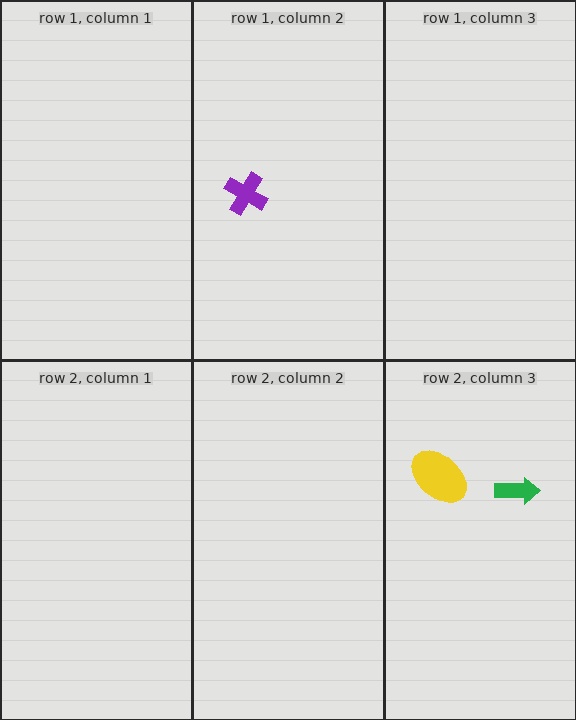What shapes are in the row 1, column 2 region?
The purple cross.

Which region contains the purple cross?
The row 1, column 2 region.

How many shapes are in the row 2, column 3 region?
2.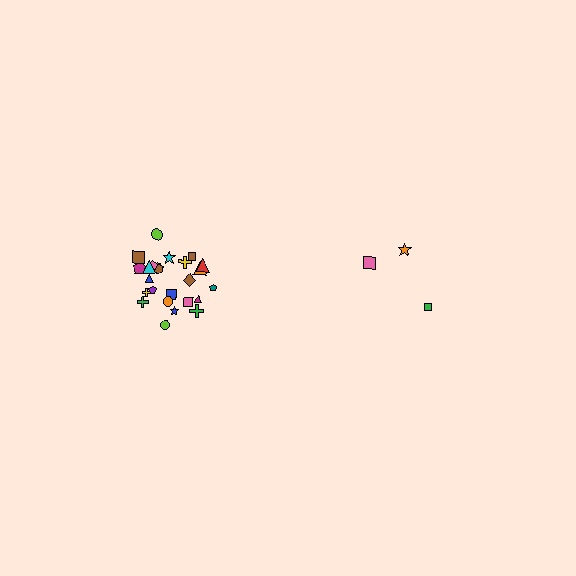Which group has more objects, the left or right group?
The left group.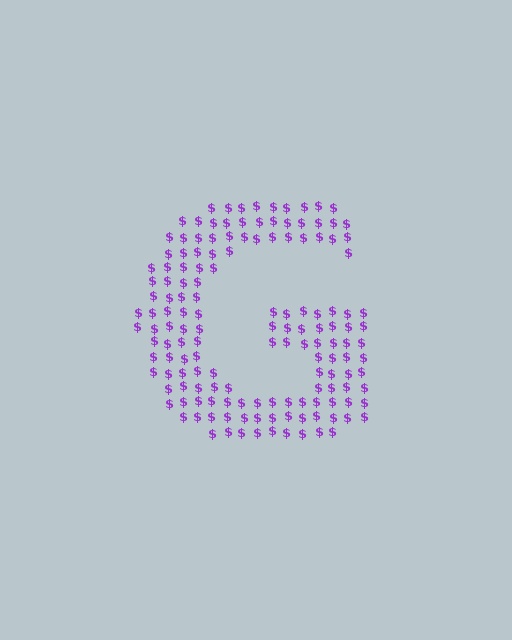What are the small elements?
The small elements are dollar signs.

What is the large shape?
The large shape is the letter G.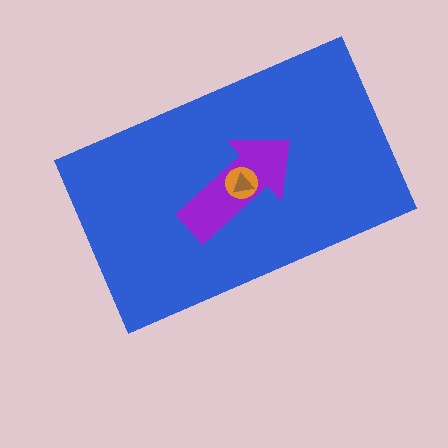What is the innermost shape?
The brown triangle.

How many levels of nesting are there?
4.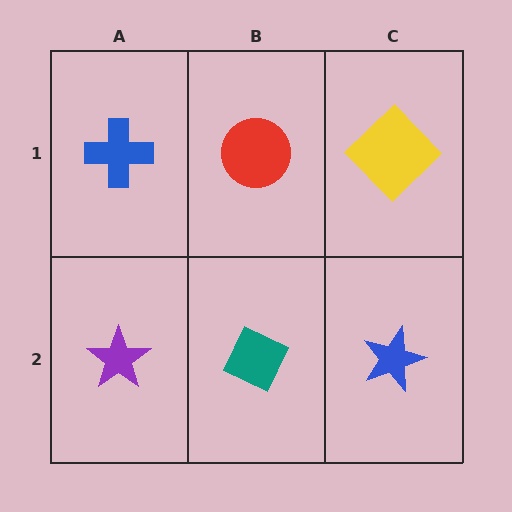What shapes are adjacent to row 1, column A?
A purple star (row 2, column A), a red circle (row 1, column B).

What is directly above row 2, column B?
A red circle.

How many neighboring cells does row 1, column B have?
3.